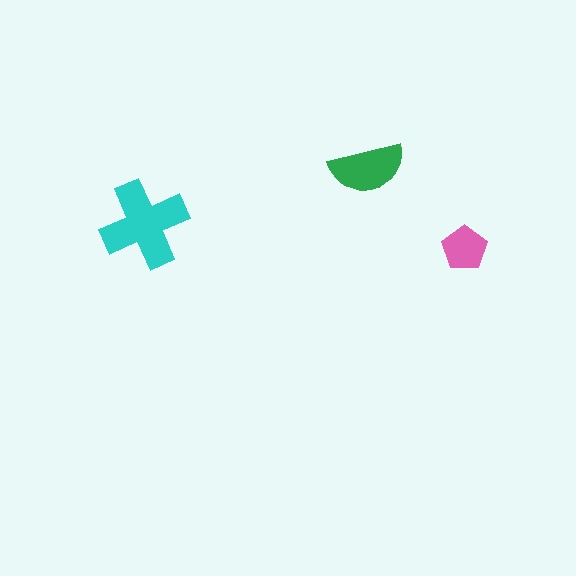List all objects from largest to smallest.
The cyan cross, the green semicircle, the pink pentagon.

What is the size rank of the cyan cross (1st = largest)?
1st.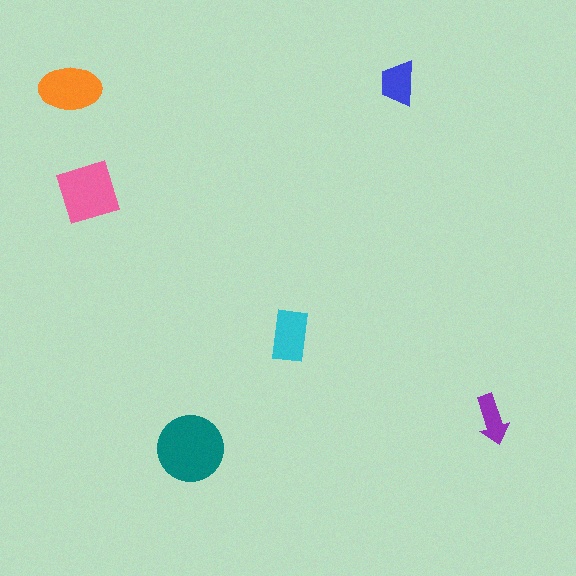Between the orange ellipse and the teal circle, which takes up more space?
The teal circle.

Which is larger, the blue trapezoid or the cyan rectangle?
The cyan rectangle.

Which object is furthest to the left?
The orange ellipse is leftmost.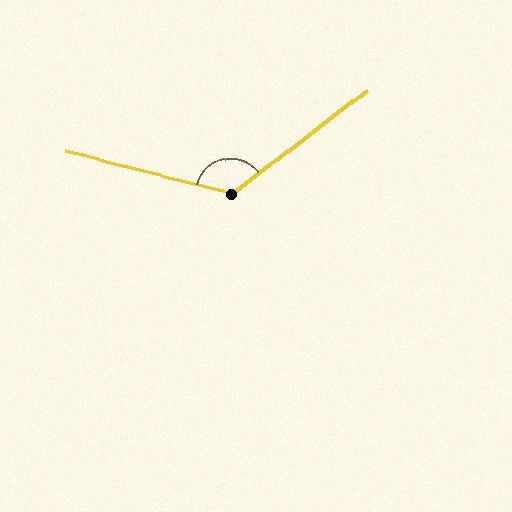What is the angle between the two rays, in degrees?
Approximately 128 degrees.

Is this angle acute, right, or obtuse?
It is obtuse.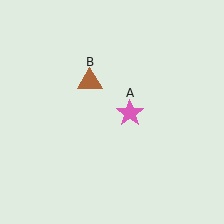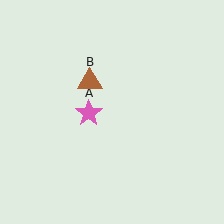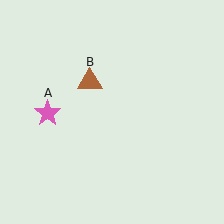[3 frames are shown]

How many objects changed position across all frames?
1 object changed position: pink star (object A).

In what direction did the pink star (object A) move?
The pink star (object A) moved left.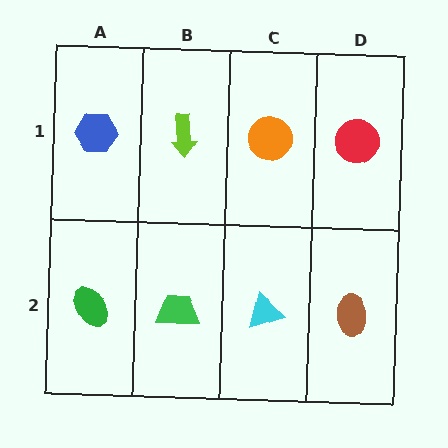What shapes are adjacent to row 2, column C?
An orange circle (row 1, column C), a green trapezoid (row 2, column B), a brown ellipse (row 2, column D).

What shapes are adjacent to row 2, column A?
A blue hexagon (row 1, column A), a green trapezoid (row 2, column B).